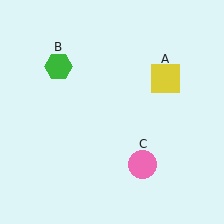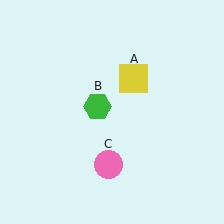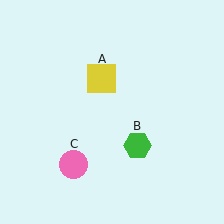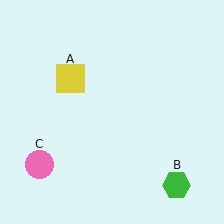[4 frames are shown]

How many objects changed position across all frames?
3 objects changed position: yellow square (object A), green hexagon (object B), pink circle (object C).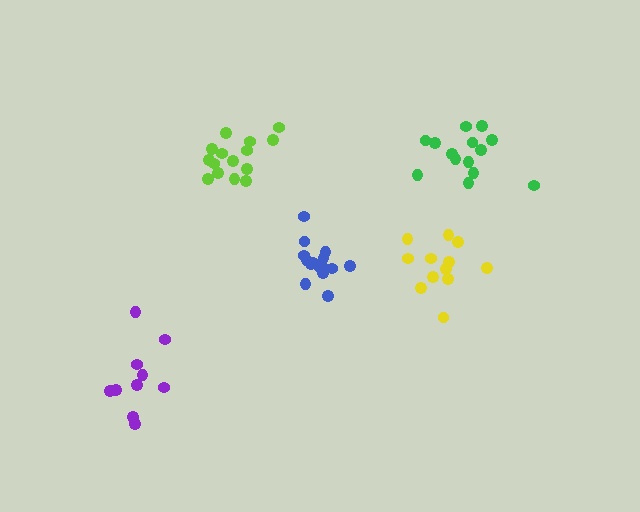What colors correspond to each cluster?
The clusters are colored: green, blue, purple, lime, yellow.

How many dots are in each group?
Group 1: 14 dots, Group 2: 15 dots, Group 3: 10 dots, Group 4: 15 dots, Group 5: 12 dots (66 total).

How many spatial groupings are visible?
There are 5 spatial groupings.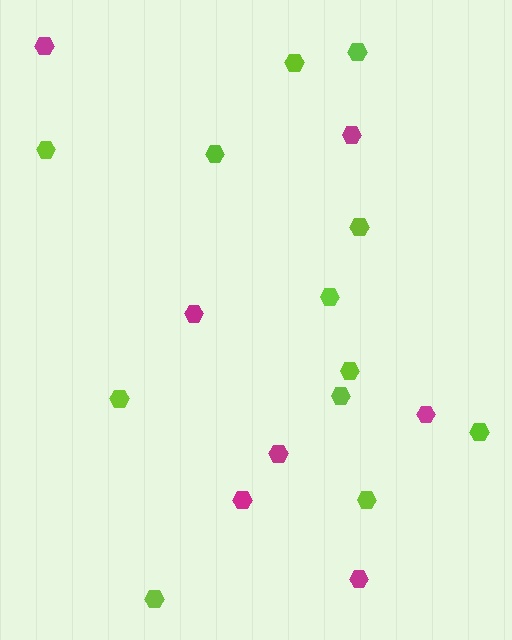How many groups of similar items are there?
There are 2 groups: one group of magenta hexagons (7) and one group of lime hexagons (12).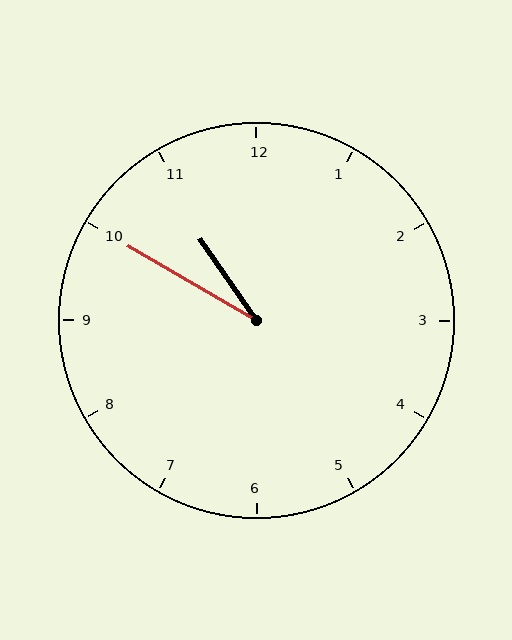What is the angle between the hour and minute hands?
Approximately 25 degrees.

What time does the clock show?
10:50.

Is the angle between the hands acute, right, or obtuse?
It is acute.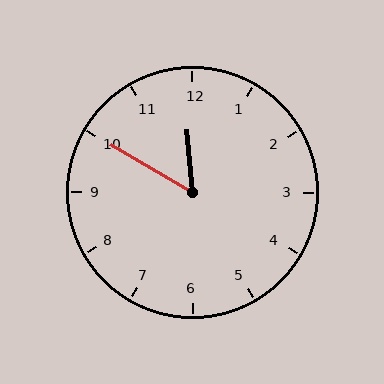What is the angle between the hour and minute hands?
Approximately 55 degrees.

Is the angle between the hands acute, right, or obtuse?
It is acute.